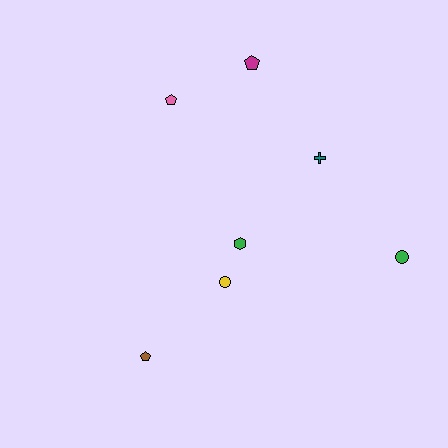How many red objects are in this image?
There are no red objects.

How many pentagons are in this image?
There are 3 pentagons.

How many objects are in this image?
There are 7 objects.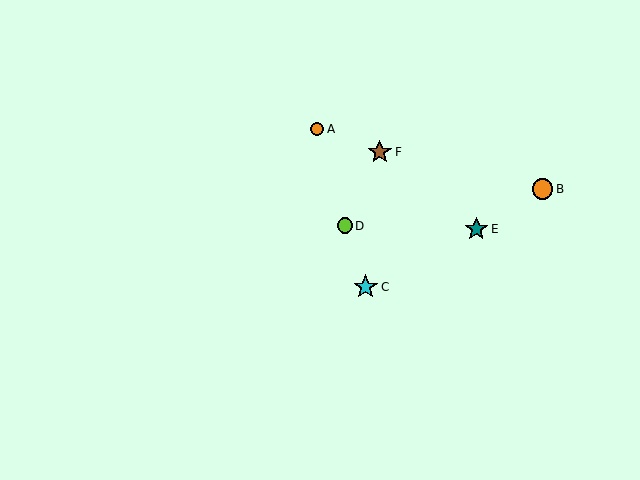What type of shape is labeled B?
Shape B is an orange circle.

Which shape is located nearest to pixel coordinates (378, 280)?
The cyan star (labeled C) at (366, 287) is nearest to that location.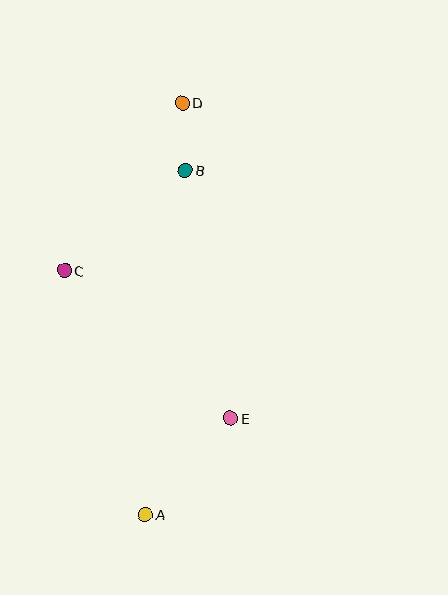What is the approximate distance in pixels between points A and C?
The distance between A and C is approximately 257 pixels.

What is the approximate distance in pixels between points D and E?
The distance between D and E is approximately 319 pixels.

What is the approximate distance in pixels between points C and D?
The distance between C and D is approximately 205 pixels.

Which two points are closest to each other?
Points B and D are closest to each other.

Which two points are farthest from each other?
Points A and D are farthest from each other.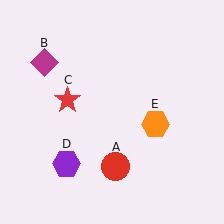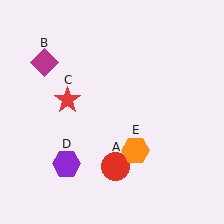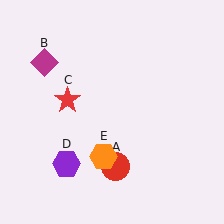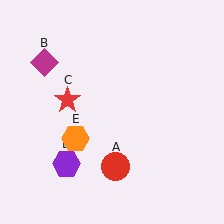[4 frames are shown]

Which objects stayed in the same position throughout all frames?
Red circle (object A) and magenta diamond (object B) and red star (object C) and purple hexagon (object D) remained stationary.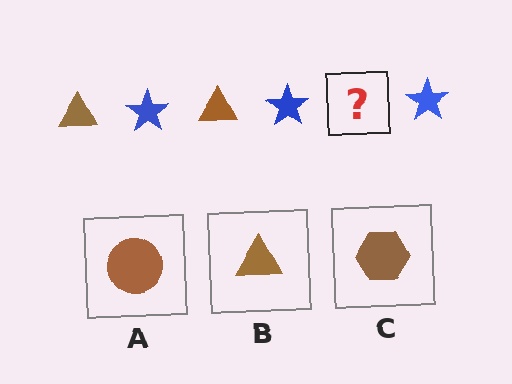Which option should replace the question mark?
Option B.